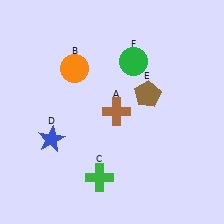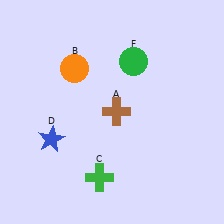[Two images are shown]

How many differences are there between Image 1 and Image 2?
There is 1 difference between the two images.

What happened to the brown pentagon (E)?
The brown pentagon (E) was removed in Image 2. It was in the top-right area of Image 1.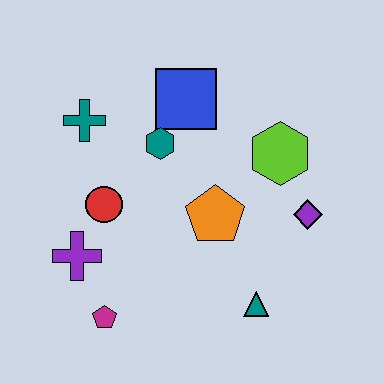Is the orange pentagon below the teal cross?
Yes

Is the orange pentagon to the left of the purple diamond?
Yes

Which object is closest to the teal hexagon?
The blue square is closest to the teal hexagon.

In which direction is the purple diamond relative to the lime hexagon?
The purple diamond is below the lime hexagon.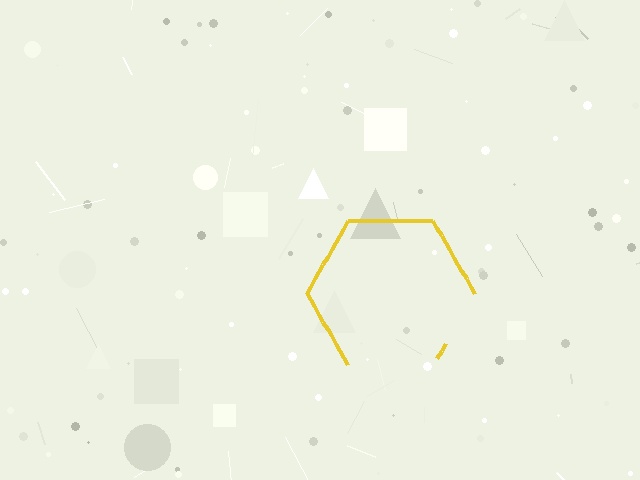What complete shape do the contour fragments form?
The contour fragments form a hexagon.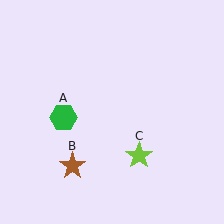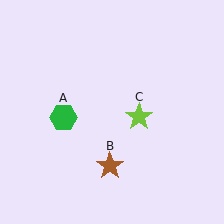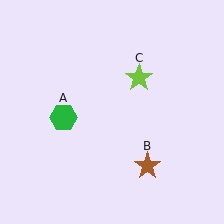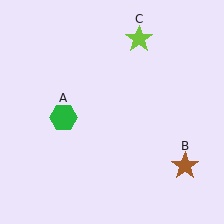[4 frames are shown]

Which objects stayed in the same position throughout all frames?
Green hexagon (object A) remained stationary.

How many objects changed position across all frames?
2 objects changed position: brown star (object B), lime star (object C).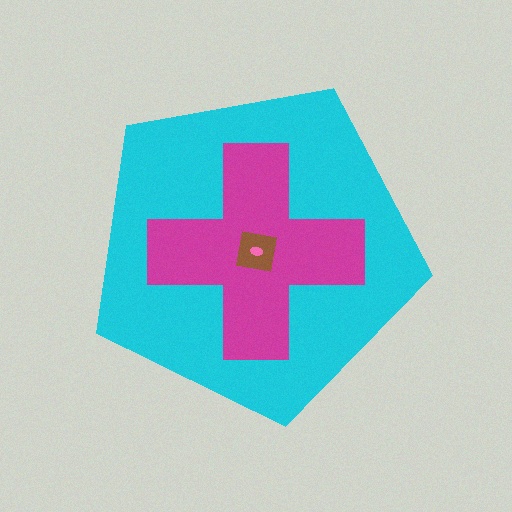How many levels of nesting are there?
4.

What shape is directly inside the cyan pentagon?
The magenta cross.